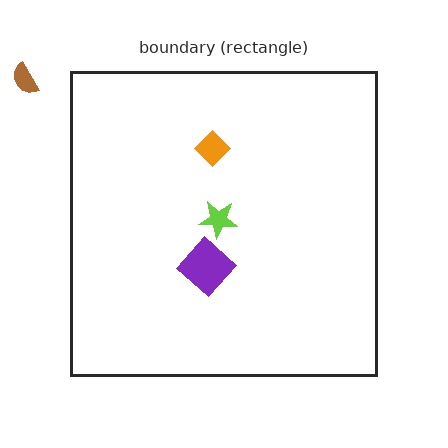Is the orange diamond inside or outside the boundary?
Inside.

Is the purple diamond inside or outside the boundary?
Inside.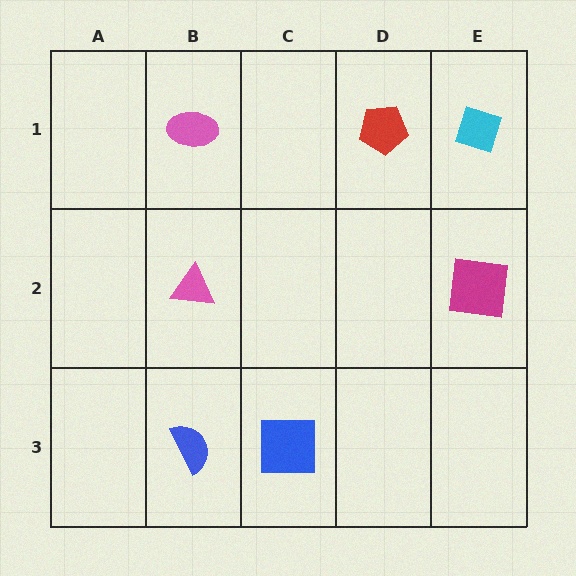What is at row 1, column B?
A pink ellipse.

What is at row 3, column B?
A blue semicircle.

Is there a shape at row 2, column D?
No, that cell is empty.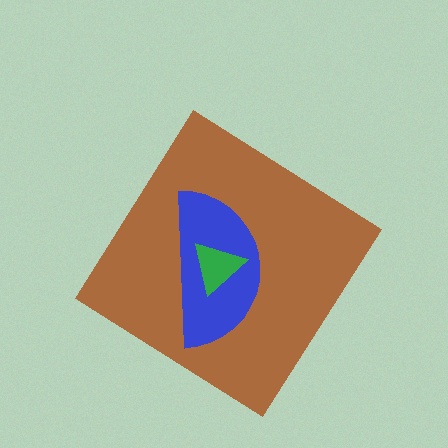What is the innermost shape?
The green triangle.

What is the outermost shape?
The brown diamond.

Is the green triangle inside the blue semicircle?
Yes.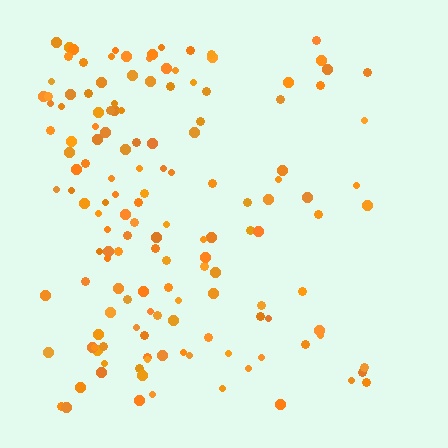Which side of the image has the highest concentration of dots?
The left.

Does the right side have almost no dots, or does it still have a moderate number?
Still a moderate number, just noticeably fewer than the left.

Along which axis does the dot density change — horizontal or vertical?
Horizontal.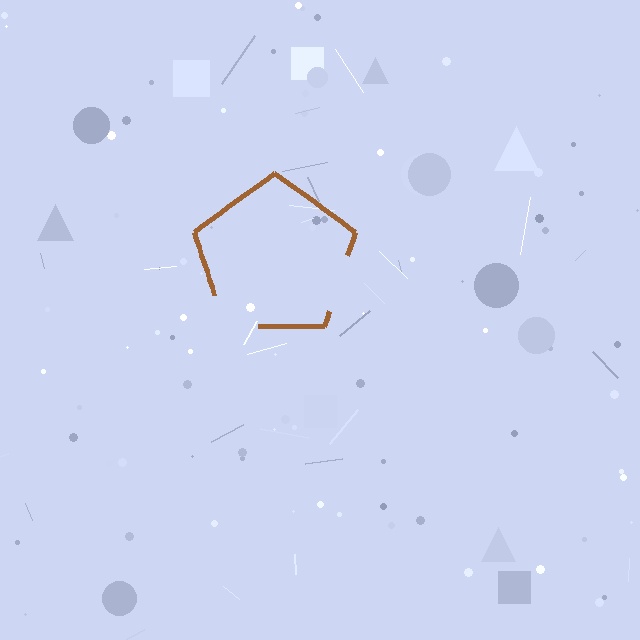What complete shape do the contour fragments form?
The contour fragments form a pentagon.